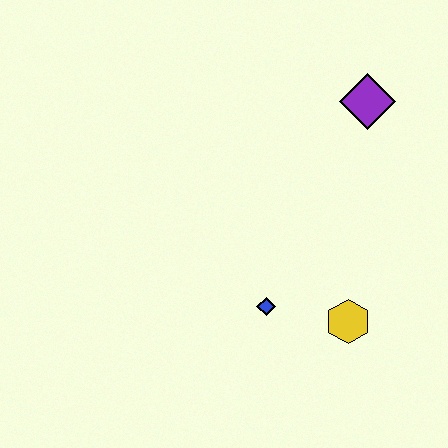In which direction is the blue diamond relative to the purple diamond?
The blue diamond is below the purple diamond.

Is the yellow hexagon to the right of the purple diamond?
No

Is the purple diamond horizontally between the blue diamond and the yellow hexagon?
No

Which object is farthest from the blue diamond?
The purple diamond is farthest from the blue diamond.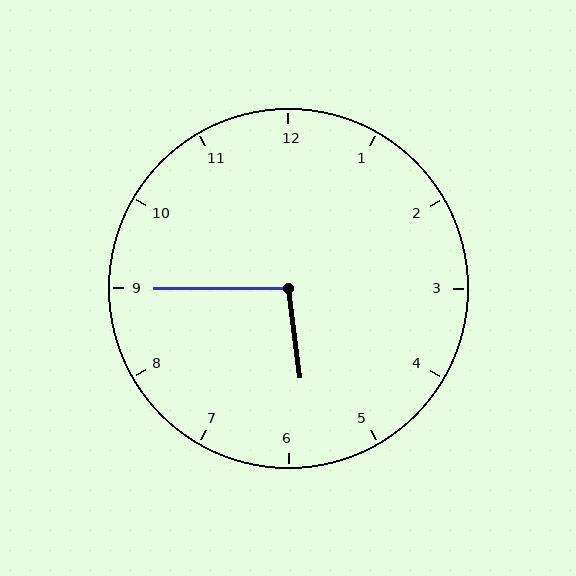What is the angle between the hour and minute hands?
Approximately 98 degrees.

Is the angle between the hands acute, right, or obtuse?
It is obtuse.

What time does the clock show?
5:45.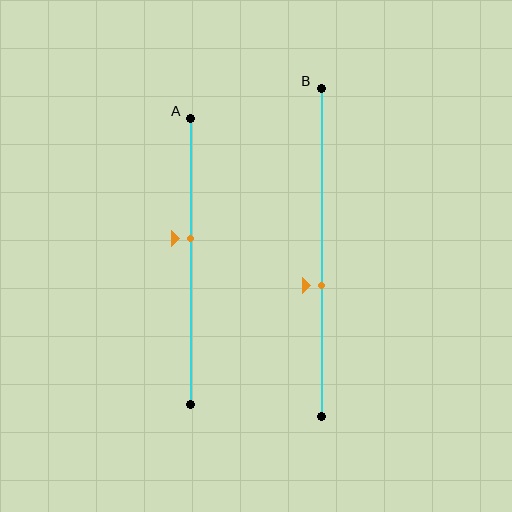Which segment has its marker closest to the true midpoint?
Segment A has its marker closest to the true midpoint.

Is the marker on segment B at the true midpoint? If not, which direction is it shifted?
No, the marker on segment B is shifted downward by about 10% of the segment length.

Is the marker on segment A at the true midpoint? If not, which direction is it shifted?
No, the marker on segment A is shifted upward by about 8% of the segment length.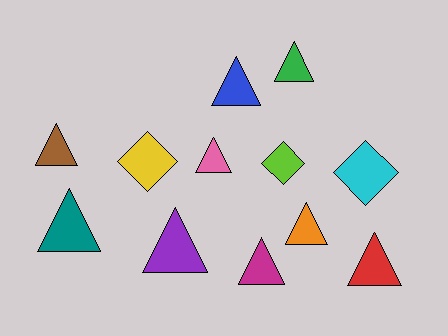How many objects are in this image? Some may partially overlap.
There are 12 objects.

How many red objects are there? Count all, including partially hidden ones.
There is 1 red object.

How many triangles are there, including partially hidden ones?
There are 9 triangles.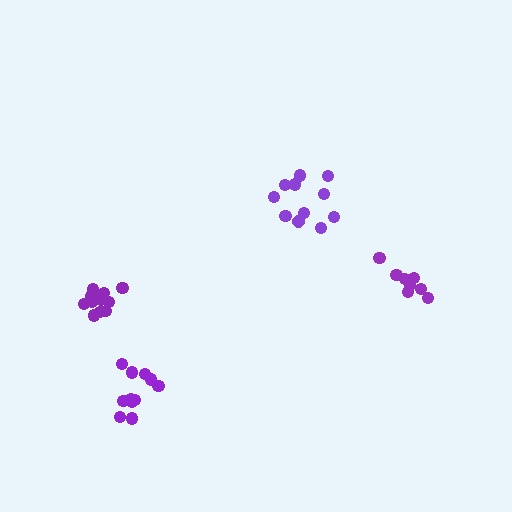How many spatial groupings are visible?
There are 4 spatial groupings.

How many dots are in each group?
Group 1: 11 dots, Group 2: 11 dots, Group 3: 12 dots, Group 4: 8 dots (42 total).